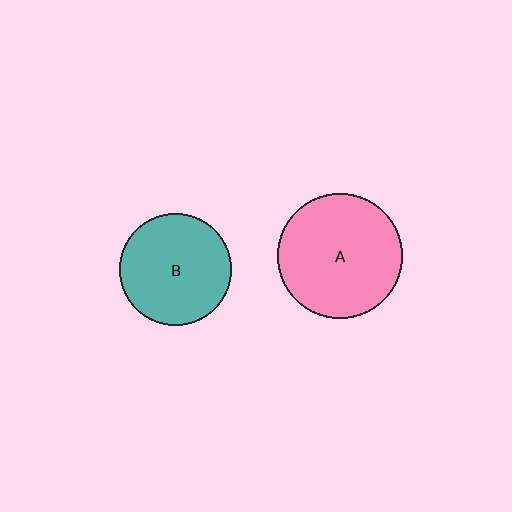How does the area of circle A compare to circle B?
Approximately 1.2 times.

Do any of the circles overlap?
No, none of the circles overlap.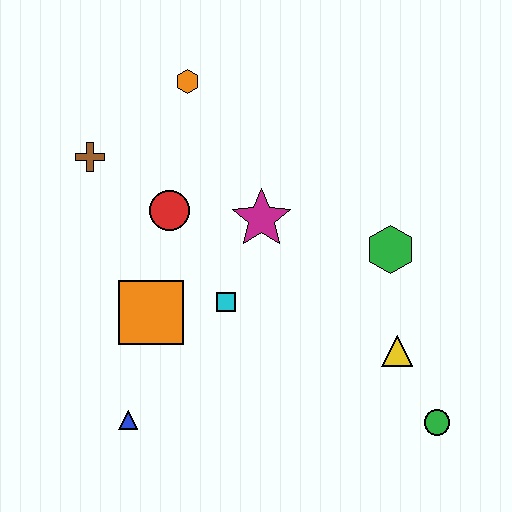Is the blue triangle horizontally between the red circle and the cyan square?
No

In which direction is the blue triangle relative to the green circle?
The blue triangle is to the left of the green circle.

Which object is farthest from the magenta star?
The green circle is farthest from the magenta star.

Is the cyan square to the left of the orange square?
No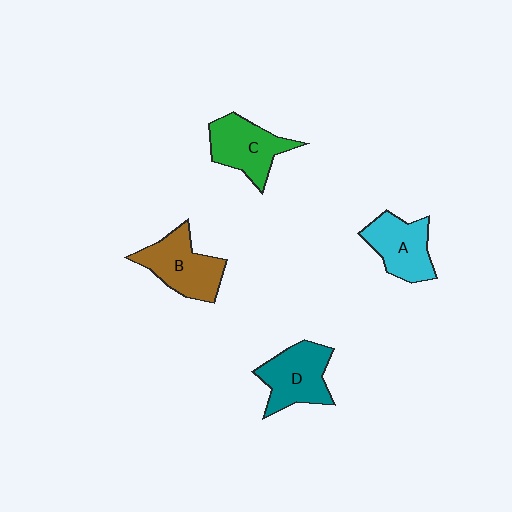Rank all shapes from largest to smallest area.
From largest to smallest: B (brown), D (teal), C (green), A (cyan).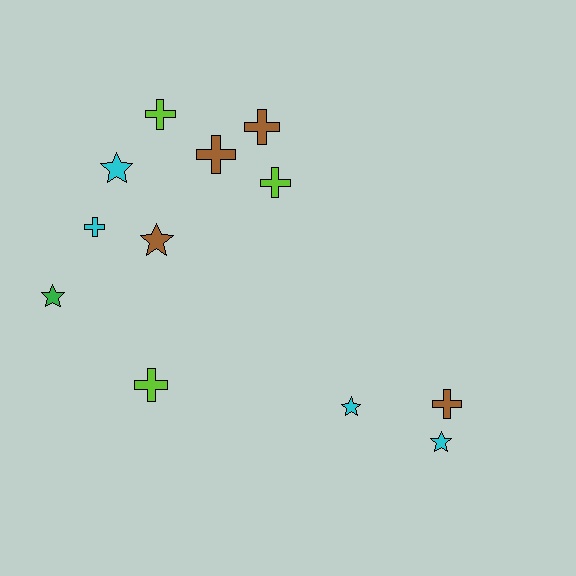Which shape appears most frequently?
Cross, with 7 objects.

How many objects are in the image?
There are 12 objects.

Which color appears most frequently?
Cyan, with 4 objects.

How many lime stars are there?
There are no lime stars.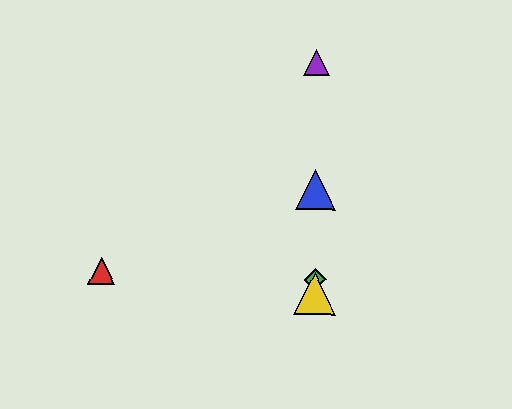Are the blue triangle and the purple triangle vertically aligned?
Yes, both are at x≈316.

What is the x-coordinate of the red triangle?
The red triangle is at x≈101.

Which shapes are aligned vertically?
The blue triangle, the green diamond, the yellow triangle, the purple triangle are aligned vertically.